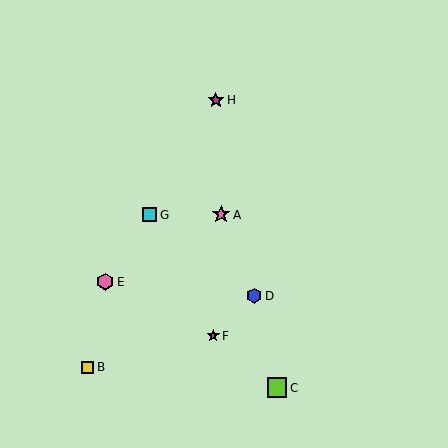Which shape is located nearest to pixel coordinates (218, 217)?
The pink star (labeled A) at (221, 215) is nearest to that location.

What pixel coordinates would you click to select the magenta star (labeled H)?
Click at (216, 100) to select the magenta star H.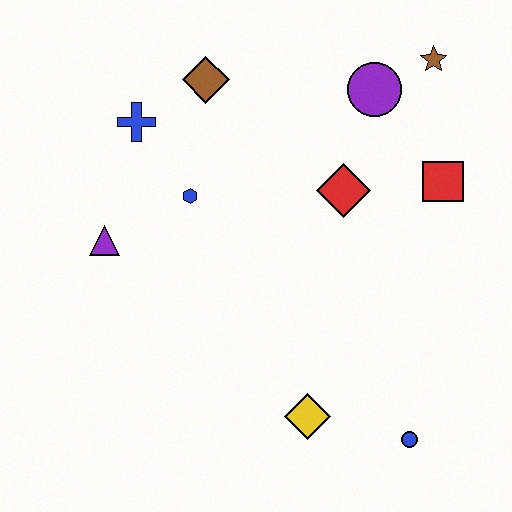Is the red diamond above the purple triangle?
Yes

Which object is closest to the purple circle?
The brown star is closest to the purple circle.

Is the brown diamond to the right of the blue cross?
Yes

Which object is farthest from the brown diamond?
The blue circle is farthest from the brown diamond.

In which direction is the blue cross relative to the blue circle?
The blue cross is above the blue circle.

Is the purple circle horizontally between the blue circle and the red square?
No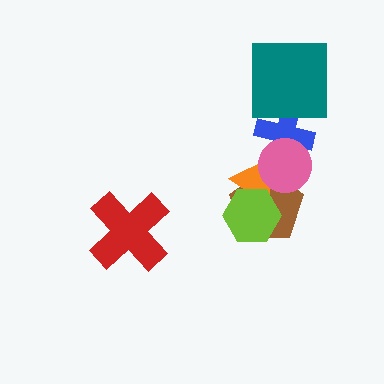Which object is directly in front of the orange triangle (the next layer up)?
The pink circle is directly in front of the orange triangle.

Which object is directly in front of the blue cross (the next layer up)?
The pink circle is directly in front of the blue cross.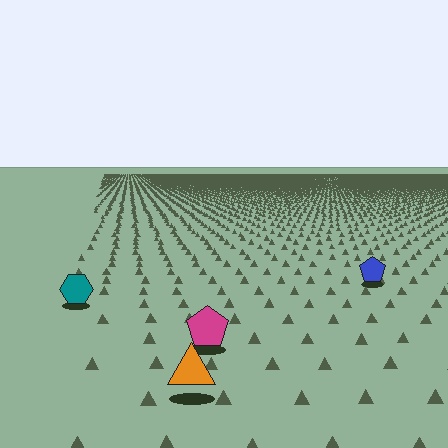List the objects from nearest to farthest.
From nearest to farthest: the orange triangle, the magenta pentagon, the teal hexagon, the blue pentagon.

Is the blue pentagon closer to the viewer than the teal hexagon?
No. The teal hexagon is closer — you can tell from the texture gradient: the ground texture is coarser near it.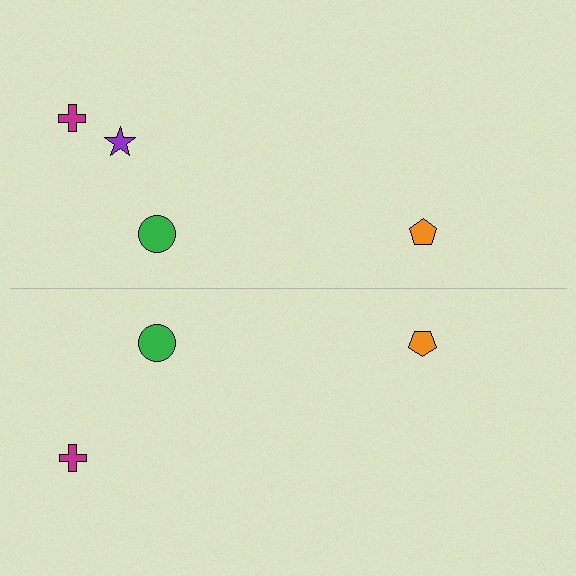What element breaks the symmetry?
A purple star is missing from the bottom side.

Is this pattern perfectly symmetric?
No, the pattern is not perfectly symmetric. A purple star is missing from the bottom side.